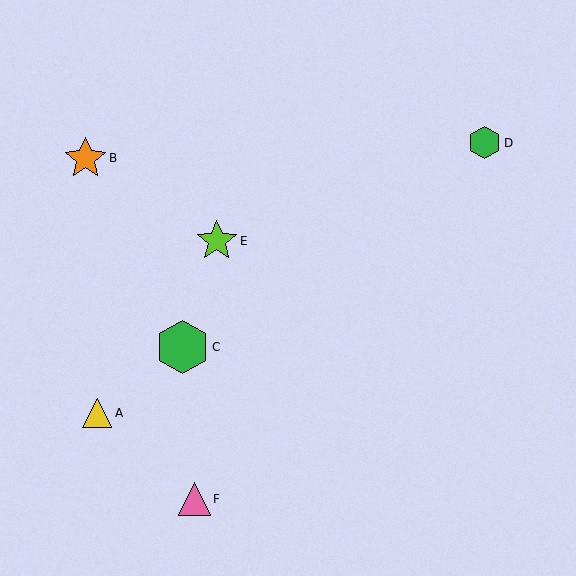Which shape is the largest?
The green hexagon (labeled C) is the largest.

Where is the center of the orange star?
The center of the orange star is at (85, 159).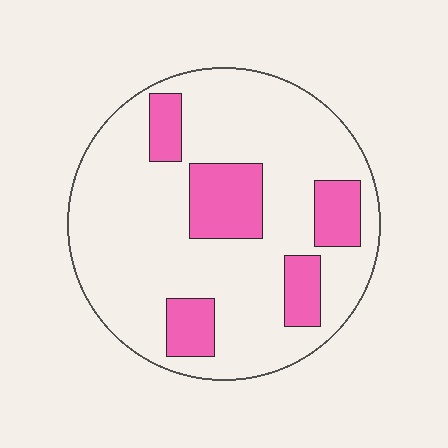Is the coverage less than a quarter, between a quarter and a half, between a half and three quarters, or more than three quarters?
Less than a quarter.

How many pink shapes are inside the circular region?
5.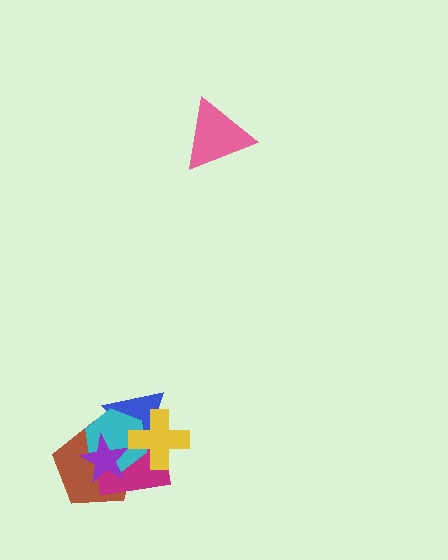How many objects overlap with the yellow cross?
3 objects overlap with the yellow cross.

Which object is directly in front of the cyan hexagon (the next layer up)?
The purple star is directly in front of the cyan hexagon.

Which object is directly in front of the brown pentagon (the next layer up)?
The magenta square is directly in front of the brown pentagon.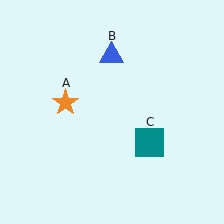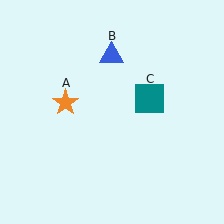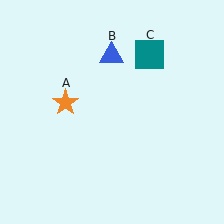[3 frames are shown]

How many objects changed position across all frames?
1 object changed position: teal square (object C).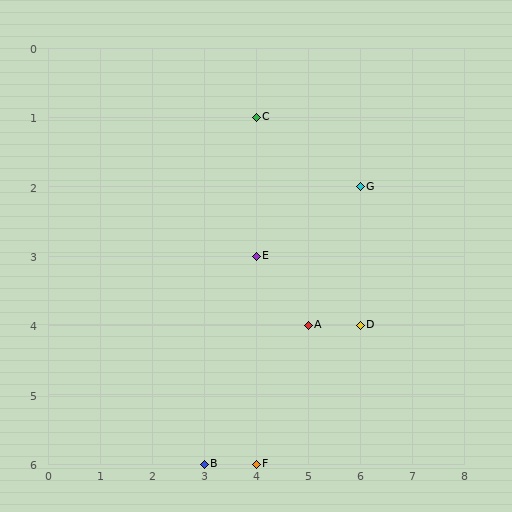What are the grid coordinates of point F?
Point F is at grid coordinates (4, 6).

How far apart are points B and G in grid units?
Points B and G are 3 columns and 4 rows apart (about 5.0 grid units diagonally).